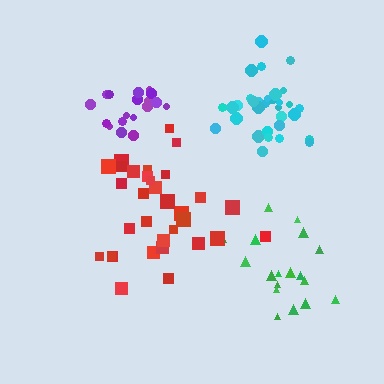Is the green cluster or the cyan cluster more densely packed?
Cyan.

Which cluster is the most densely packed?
Cyan.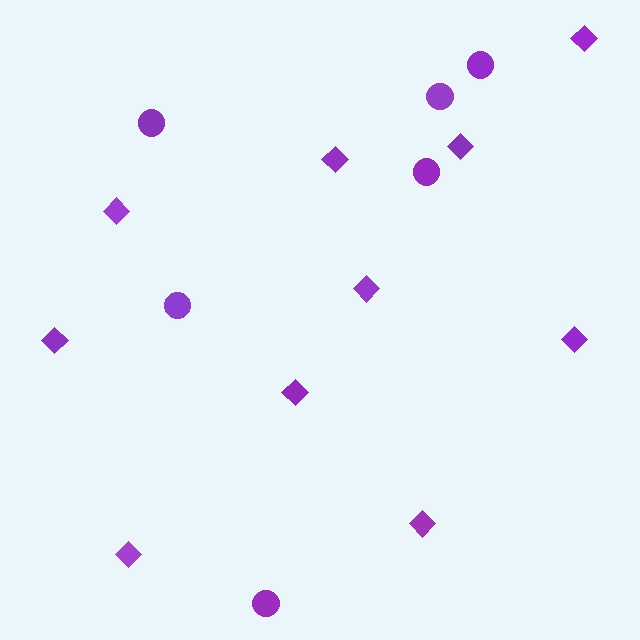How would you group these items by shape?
There are 2 groups: one group of diamonds (10) and one group of circles (6).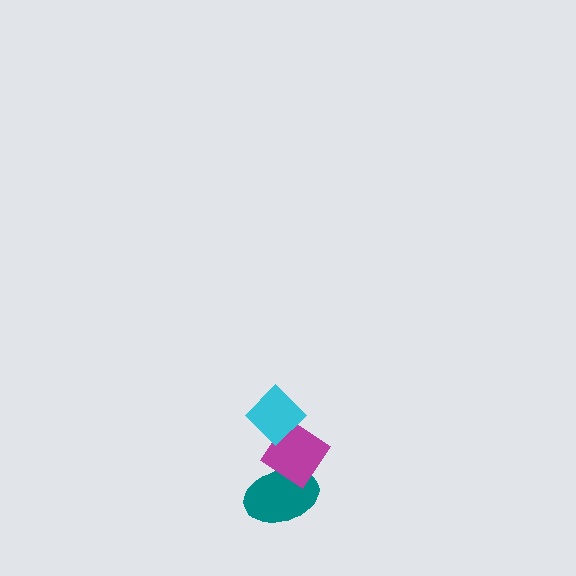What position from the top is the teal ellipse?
The teal ellipse is 3rd from the top.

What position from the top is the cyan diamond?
The cyan diamond is 1st from the top.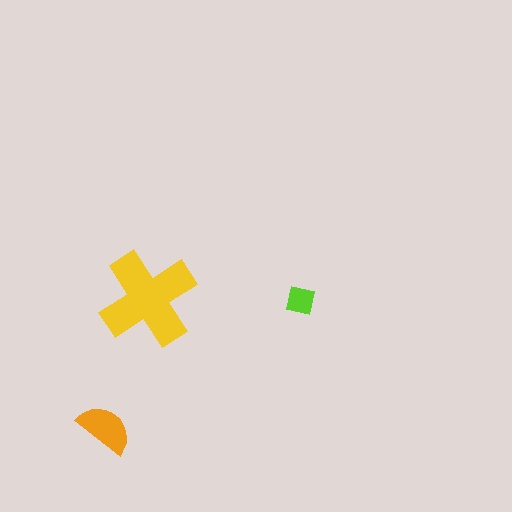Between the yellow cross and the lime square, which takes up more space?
The yellow cross.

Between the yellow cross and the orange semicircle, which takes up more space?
The yellow cross.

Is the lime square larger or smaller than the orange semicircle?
Smaller.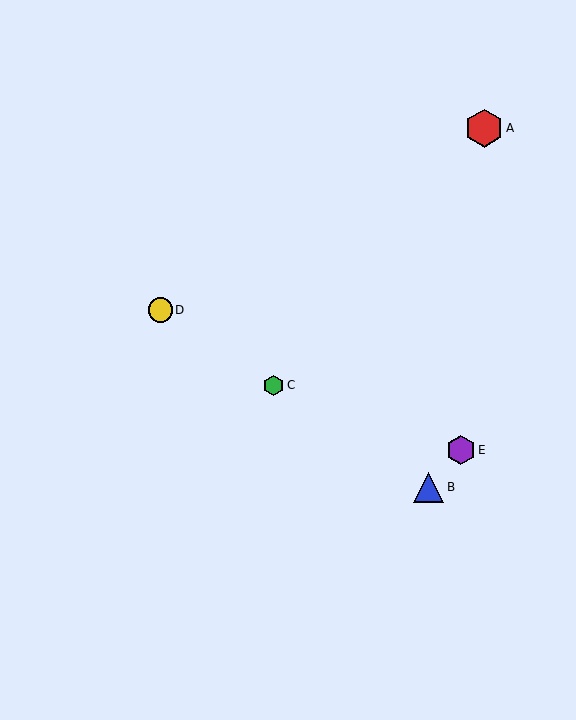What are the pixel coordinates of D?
Object D is at (160, 310).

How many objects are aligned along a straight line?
3 objects (B, C, D) are aligned along a straight line.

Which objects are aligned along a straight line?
Objects B, C, D are aligned along a straight line.